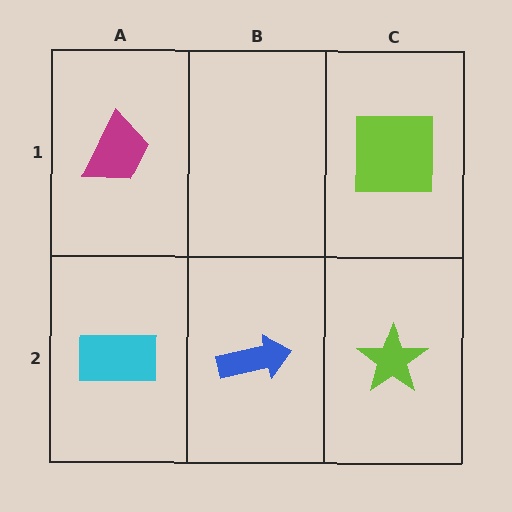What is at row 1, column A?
A magenta trapezoid.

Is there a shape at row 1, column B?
No, that cell is empty.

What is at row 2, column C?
A lime star.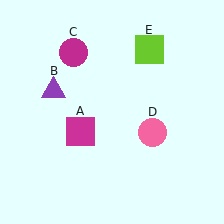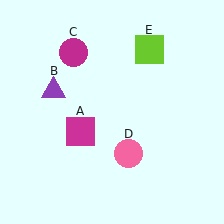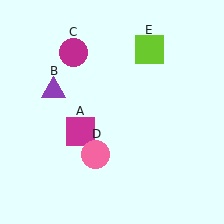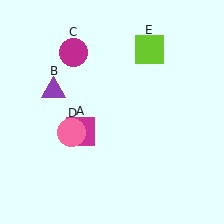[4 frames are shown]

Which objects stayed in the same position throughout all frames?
Magenta square (object A) and purple triangle (object B) and magenta circle (object C) and lime square (object E) remained stationary.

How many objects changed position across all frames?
1 object changed position: pink circle (object D).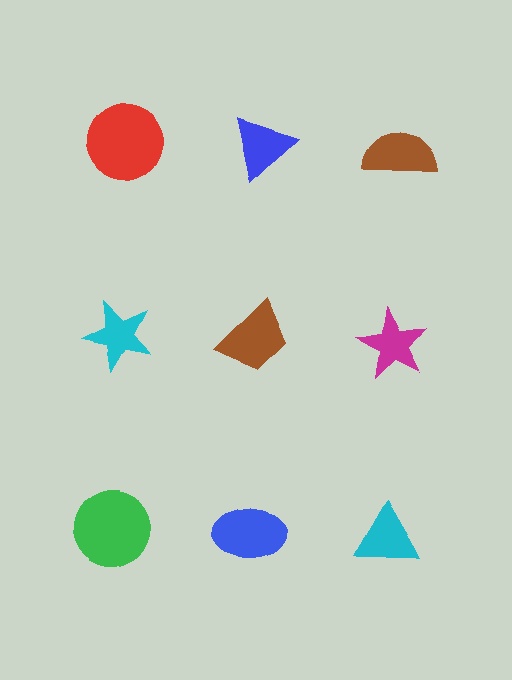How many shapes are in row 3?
3 shapes.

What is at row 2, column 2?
A brown trapezoid.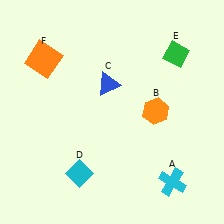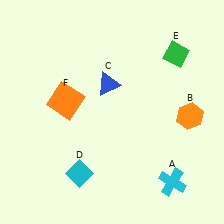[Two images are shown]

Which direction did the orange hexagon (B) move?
The orange hexagon (B) moved right.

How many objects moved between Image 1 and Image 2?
2 objects moved between the two images.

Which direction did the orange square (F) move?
The orange square (F) moved down.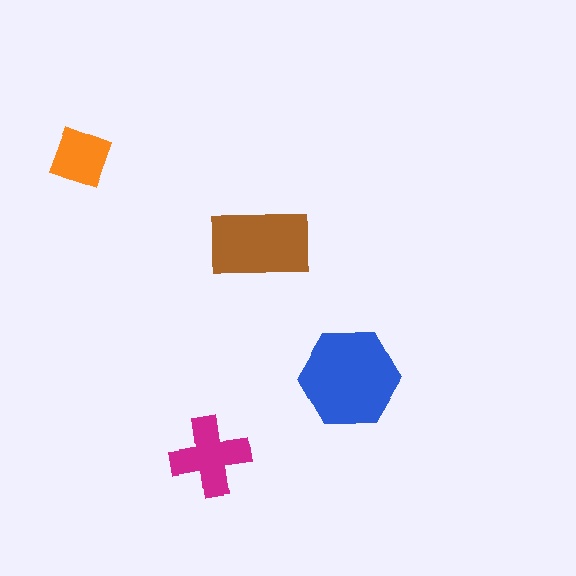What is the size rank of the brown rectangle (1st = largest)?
2nd.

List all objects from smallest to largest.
The orange square, the magenta cross, the brown rectangle, the blue hexagon.